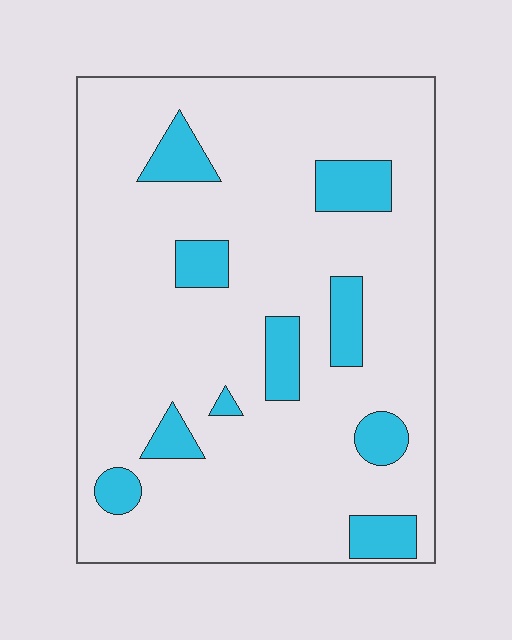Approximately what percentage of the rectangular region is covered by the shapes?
Approximately 15%.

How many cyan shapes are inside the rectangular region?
10.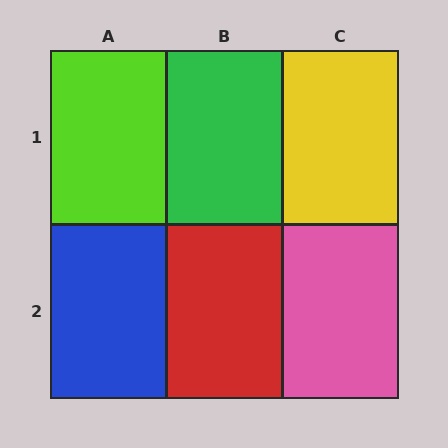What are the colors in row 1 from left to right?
Lime, green, yellow.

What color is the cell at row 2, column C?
Pink.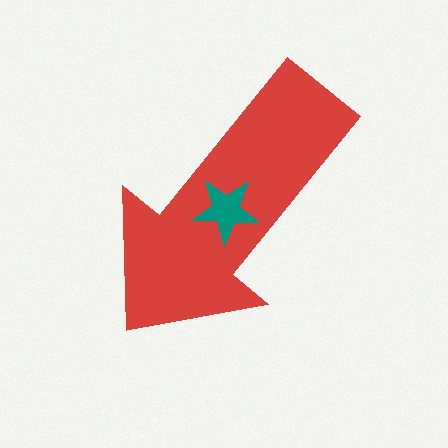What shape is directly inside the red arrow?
The teal star.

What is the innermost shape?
The teal star.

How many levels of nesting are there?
2.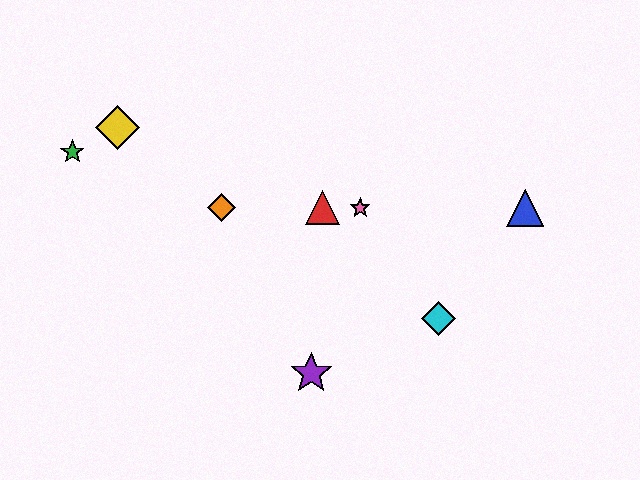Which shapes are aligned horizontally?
The red triangle, the blue triangle, the orange diamond, the pink star are aligned horizontally.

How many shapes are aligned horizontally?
4 shapes (the red triangle, the blue triangle, the orange diamond, the pink star) are aligned horizontally.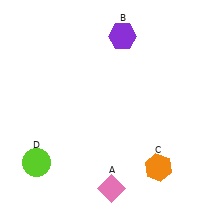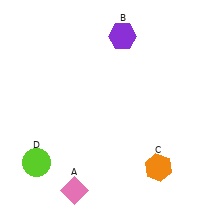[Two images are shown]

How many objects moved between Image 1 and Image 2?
1 object moved between the two images.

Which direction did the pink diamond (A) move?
The pink diamond (A) moved left.